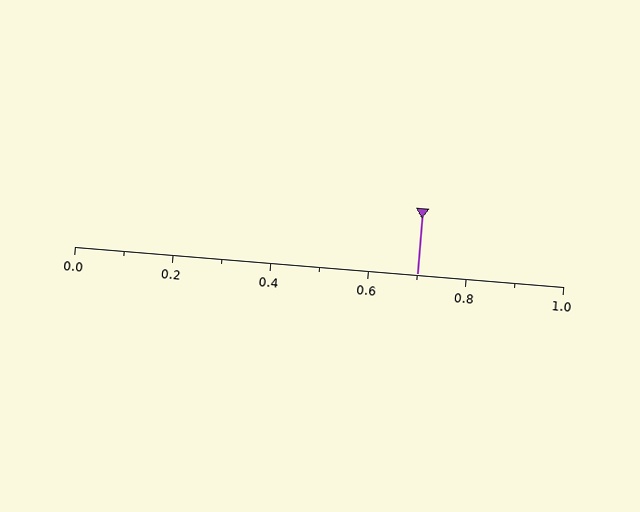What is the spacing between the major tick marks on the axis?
The major ticks are spaced 0.2 apart.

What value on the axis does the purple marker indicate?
The marker indicates approximately 0.7.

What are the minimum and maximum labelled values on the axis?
The axis runs from 0.0 to 1.0.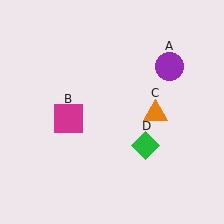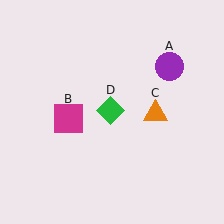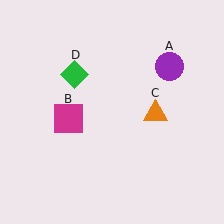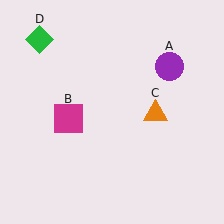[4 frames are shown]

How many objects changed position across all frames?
1 object changed position: green diamond (object D).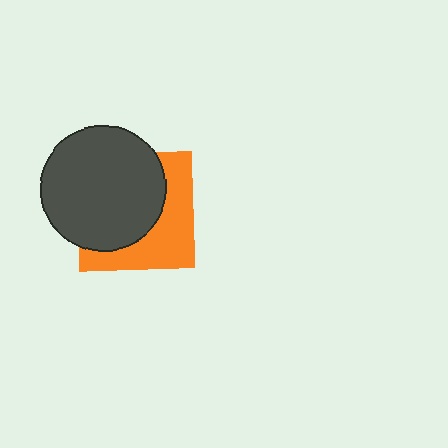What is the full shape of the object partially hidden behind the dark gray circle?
The partially hidden object is an orange square.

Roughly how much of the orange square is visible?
A small part of it is visible (roughly 43%).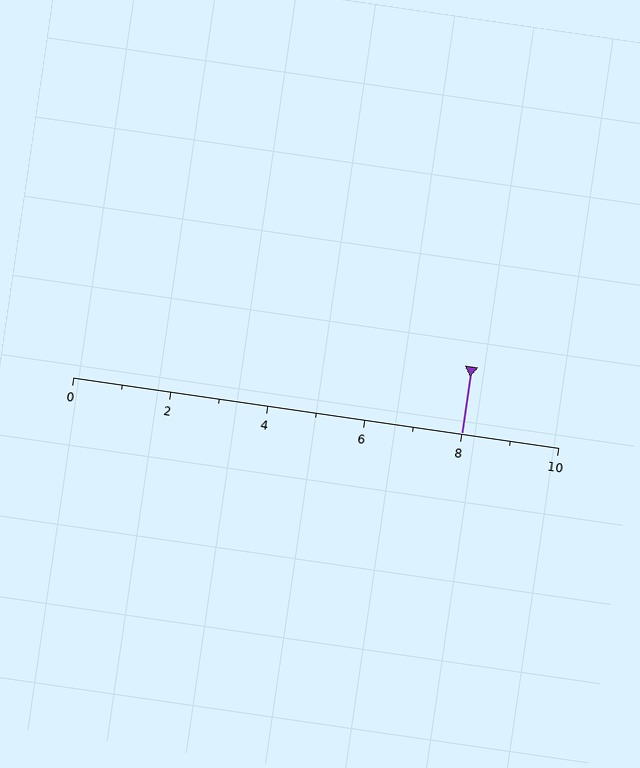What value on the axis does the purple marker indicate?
The marker indicates approximately 8.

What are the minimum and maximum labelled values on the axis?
The axis runs from 0 to 10.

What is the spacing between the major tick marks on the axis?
The major ticks are spaced 2 apart.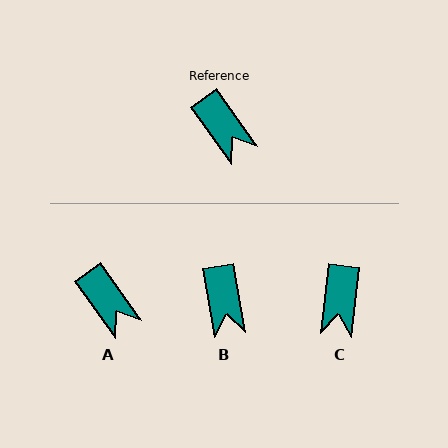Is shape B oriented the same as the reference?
No, it is off by about 26 degrees.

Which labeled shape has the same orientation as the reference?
A.